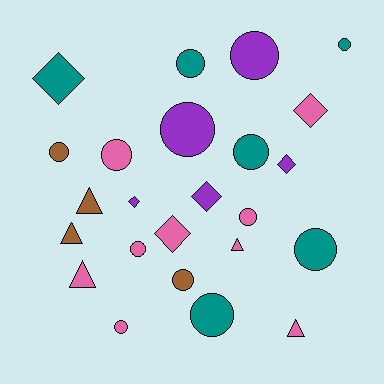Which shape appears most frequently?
Circle, with 13 objects.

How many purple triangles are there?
There are no purple triangles.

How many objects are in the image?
There are 24 objects.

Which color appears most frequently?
Pink, with 9 objects.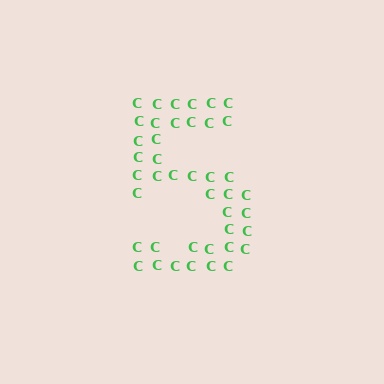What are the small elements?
The small elements are letter C's.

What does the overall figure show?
The overall figure shows the digit 5.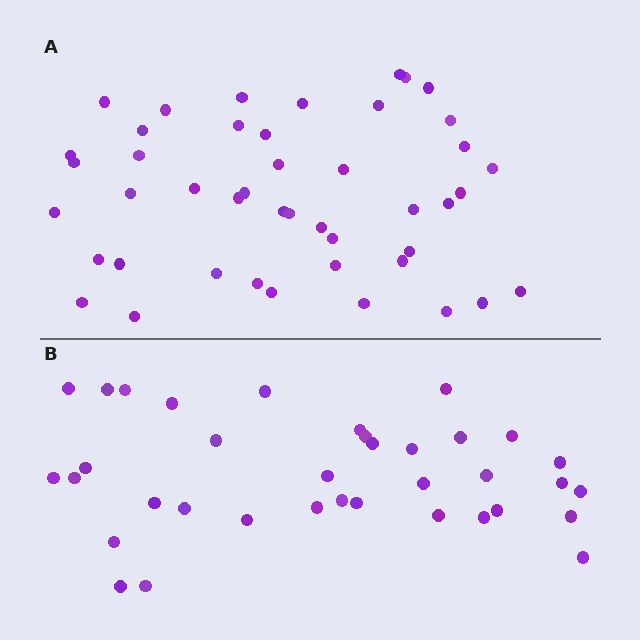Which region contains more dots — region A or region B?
Region A (the top region) has more dots.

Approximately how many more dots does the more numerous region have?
Region A has roughly 8 or so more dots than region B.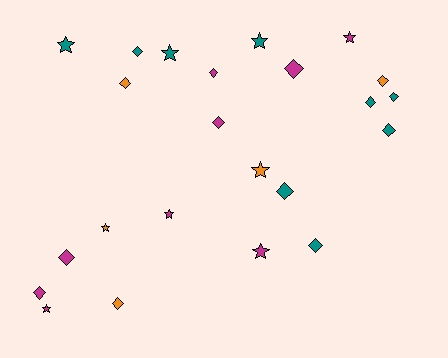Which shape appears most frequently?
Diamond, with 14 objects.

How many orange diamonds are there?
There are 3 orange diamonds.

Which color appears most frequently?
Magenta, with 9 objects.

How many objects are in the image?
There are 23 objects.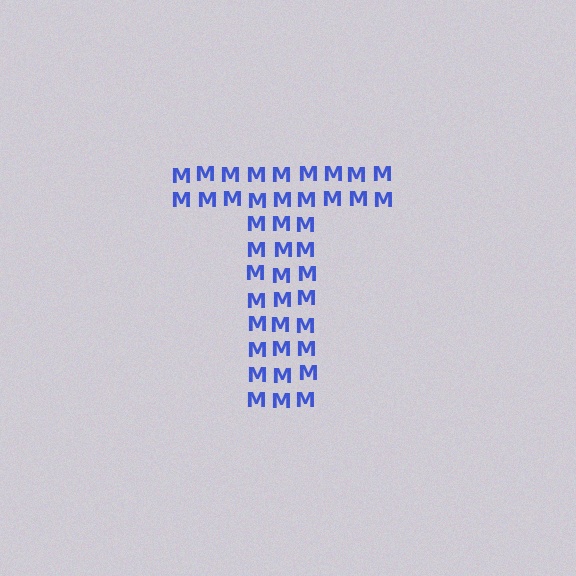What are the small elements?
The small elements are letter M's.